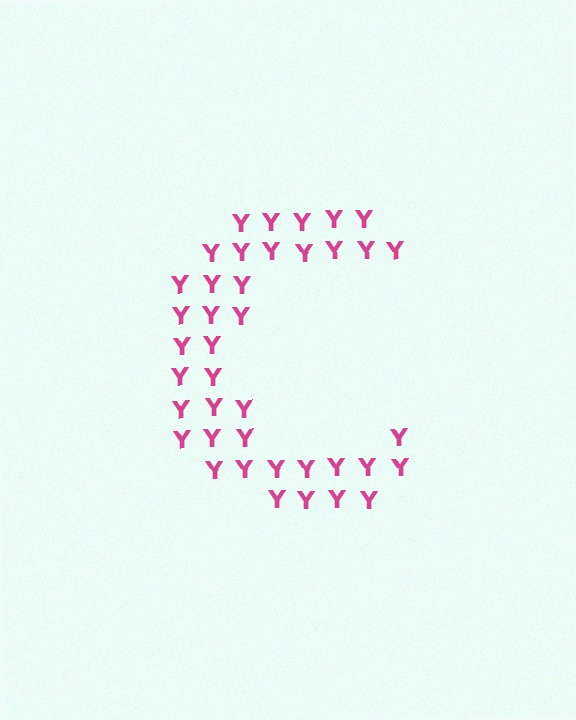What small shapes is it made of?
It is made of small letter Y's.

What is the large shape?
The large shape is the letter C.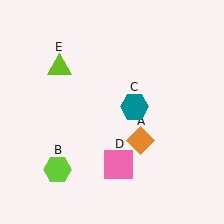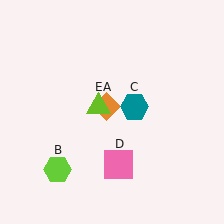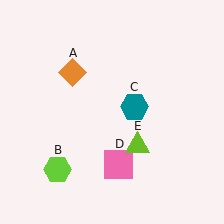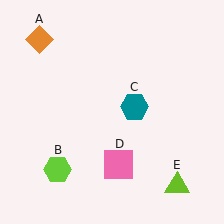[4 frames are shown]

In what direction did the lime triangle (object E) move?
The lime triangle (object E) moved down and to the right.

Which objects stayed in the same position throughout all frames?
Lime hexagon (object B) and teal hexagon (object C) and pink square (object D) remained stationary.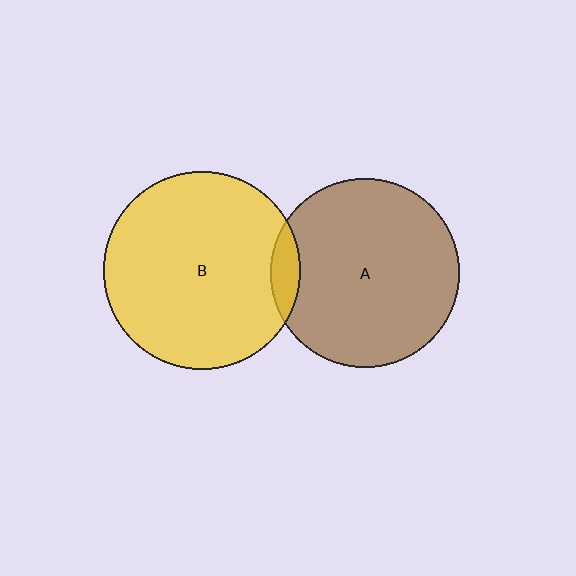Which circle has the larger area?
Circle B (yellow).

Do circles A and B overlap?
Yes.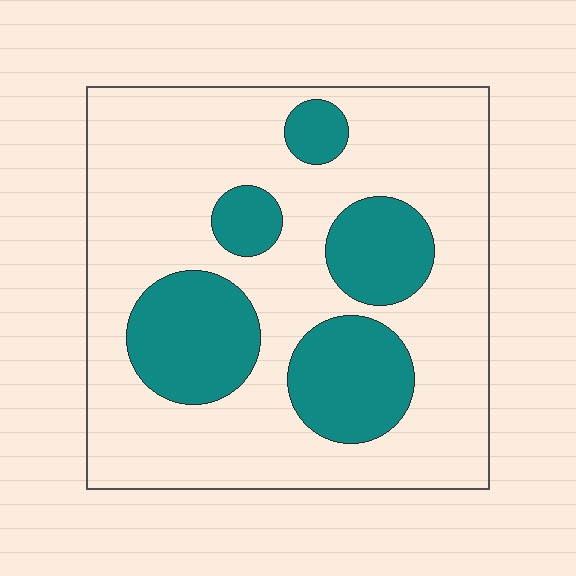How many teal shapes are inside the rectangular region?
5.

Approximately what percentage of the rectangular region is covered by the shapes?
Approximately 25%.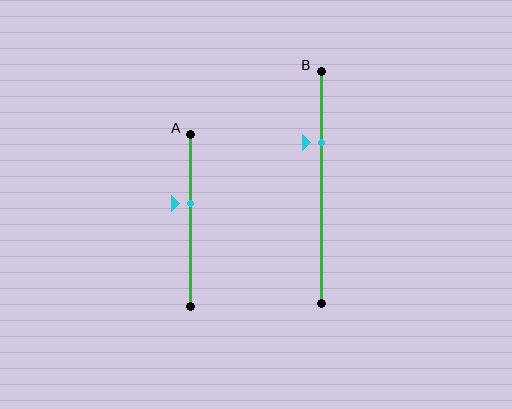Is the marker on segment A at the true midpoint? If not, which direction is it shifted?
No, the marker on segment A is shifted upward by about 10% of the segment length.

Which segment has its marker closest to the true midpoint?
Segment A has its marker closest to the true midpoint.